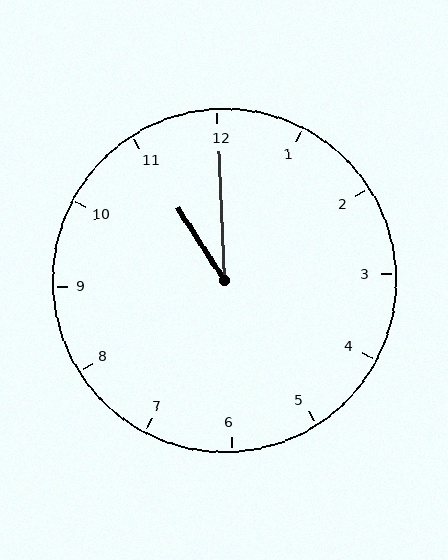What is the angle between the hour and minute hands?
Approximately 30 degrees.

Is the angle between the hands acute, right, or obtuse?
It is acute.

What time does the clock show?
11:00.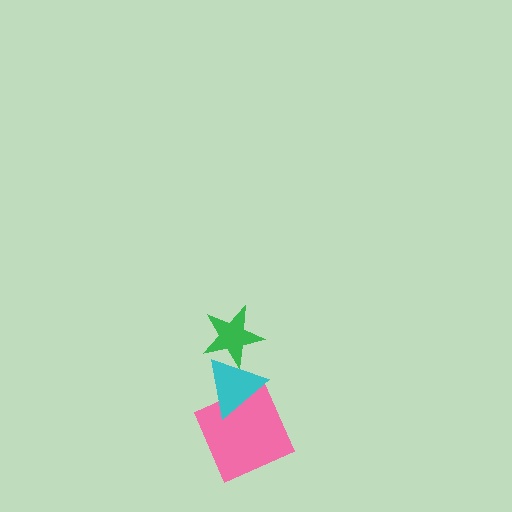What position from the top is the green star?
The green star is 1st from the top.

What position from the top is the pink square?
The pink square is 3rd from the top.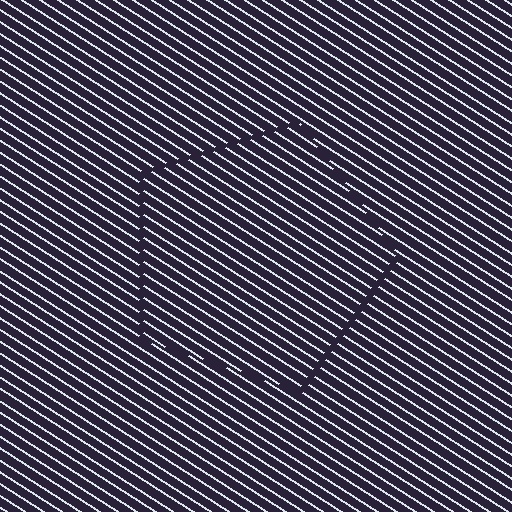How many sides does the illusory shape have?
5 sides — the line-ends trace a pentagon.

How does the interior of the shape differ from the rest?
The interior of the shape contains the same grating, shifted by half a period — the contour is defined by the phase discontinuity where line-ends from the inner and outer gratings abut.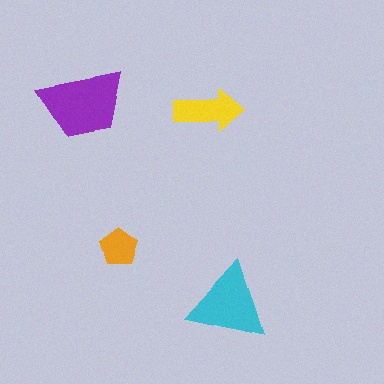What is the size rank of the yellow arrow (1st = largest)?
3rd.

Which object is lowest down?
The cyan triangle is bottommost.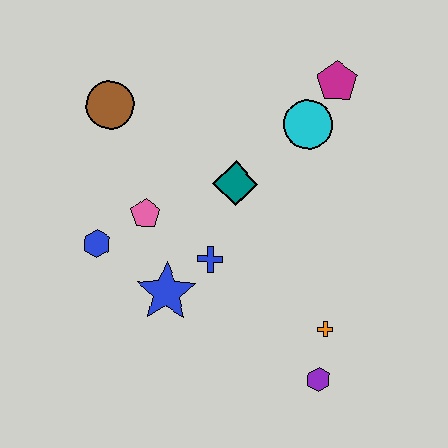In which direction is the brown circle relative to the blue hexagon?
The brown circle is above the blue hexagon.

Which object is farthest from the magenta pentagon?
The purple hexagon is farthest from the magenta pentagon.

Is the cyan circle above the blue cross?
Yes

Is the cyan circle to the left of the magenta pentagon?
Yes